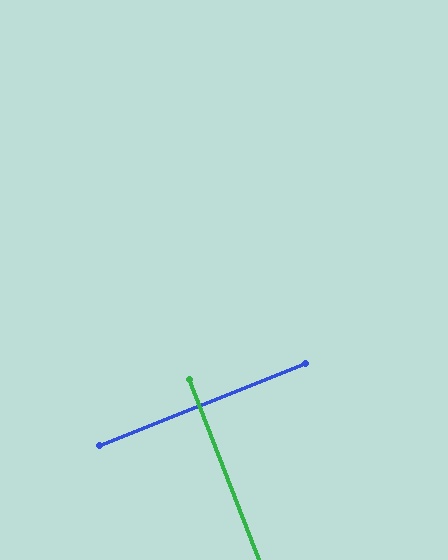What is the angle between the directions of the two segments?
Approximately 89 degrees.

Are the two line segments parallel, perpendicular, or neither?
Perpendicular — they meet at approximately 89°.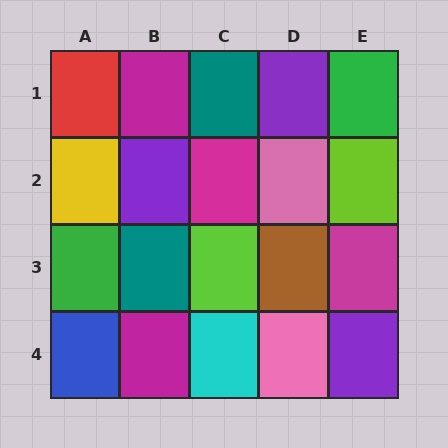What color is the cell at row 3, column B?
Teal.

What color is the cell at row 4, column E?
Purple.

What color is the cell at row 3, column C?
Lime.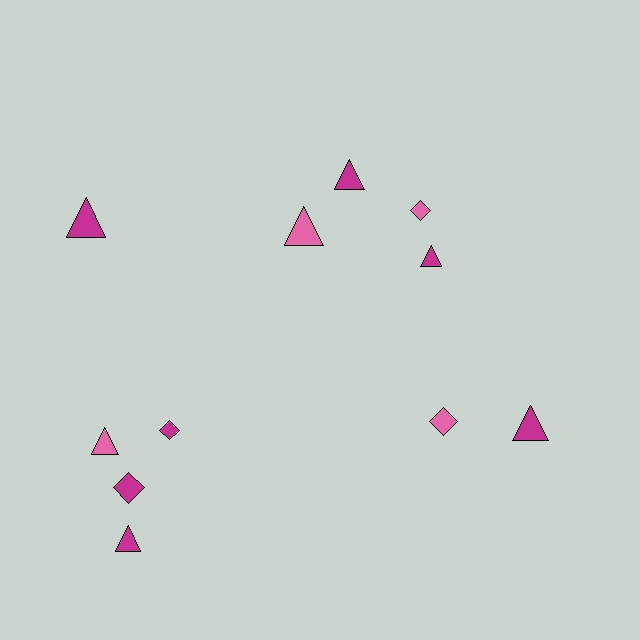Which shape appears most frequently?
Triangle, with 7 objects.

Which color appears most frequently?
Magenta, with 7 objects.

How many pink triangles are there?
There are 2 pink triangles.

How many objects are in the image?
There are 11 objects.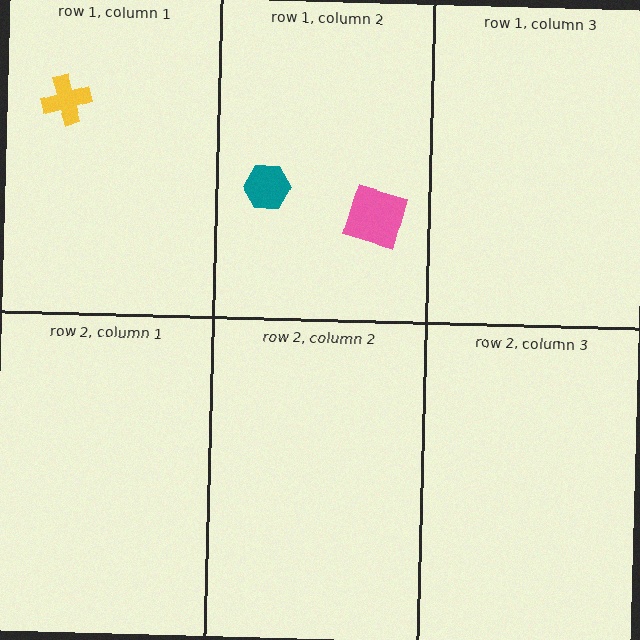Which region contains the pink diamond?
The row 1, column 2 region.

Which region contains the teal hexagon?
The row 1, column 2 region.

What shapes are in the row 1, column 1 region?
The yellow cross.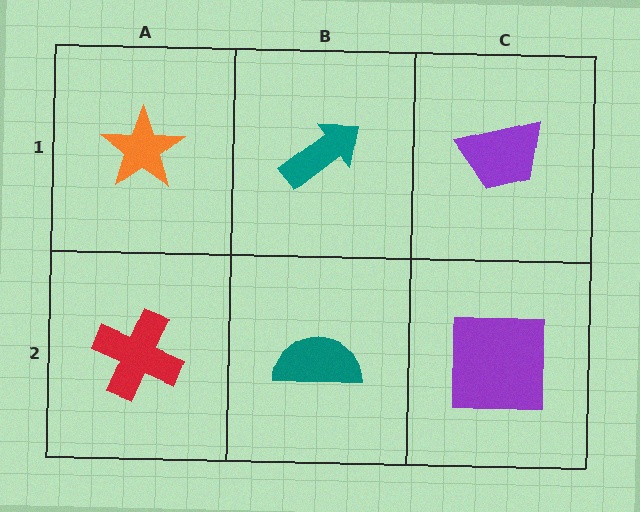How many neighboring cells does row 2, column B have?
3.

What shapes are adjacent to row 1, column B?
A teal semicircle (row 2, column B), an orange star (row 1, column A), a purple trapezoid (row 1, column C).